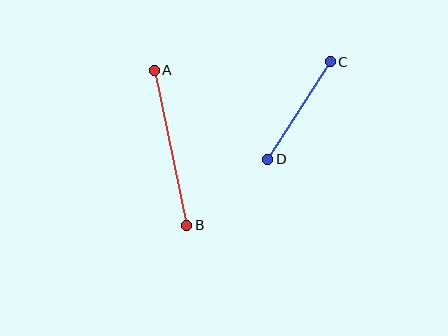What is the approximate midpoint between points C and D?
The midpoint is at approximately (299, 110) pixels.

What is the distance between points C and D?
The distance is approximately 116 pixels.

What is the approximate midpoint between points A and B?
The midpoint is at approximately (171, 148) pixels.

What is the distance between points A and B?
The distance is approximately 158 pixels.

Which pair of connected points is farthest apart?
Points A and B are farthest apart.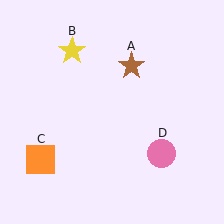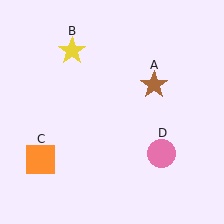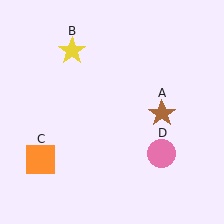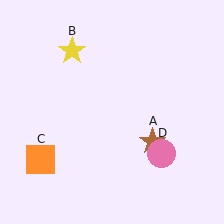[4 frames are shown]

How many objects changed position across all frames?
1 object changed position: brown star (object A).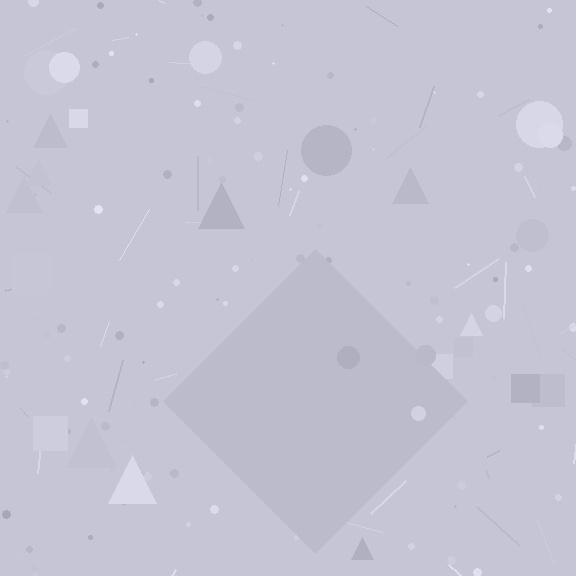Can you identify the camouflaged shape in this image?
The camouflaged shape is a diamond.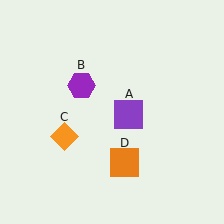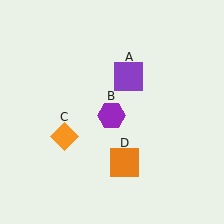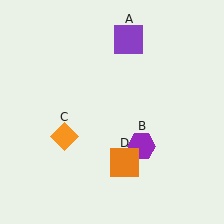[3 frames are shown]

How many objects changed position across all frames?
2 objects changed position: purple square (object A), purple hexagon (object B).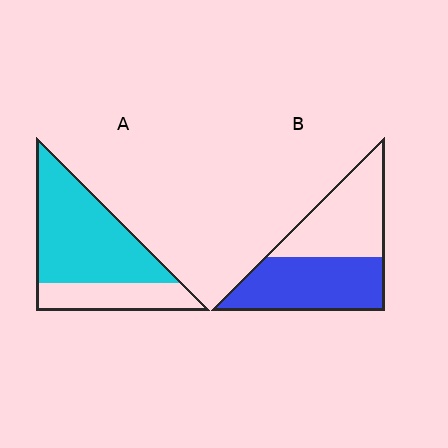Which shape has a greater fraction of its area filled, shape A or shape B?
Shape A.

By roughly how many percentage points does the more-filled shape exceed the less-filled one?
By roughly 20 percentage points (A over B).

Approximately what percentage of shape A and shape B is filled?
A is approximately 70% and B is approximately 50%.